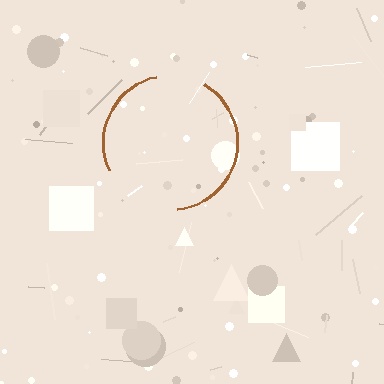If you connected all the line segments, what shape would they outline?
They would outline a circle.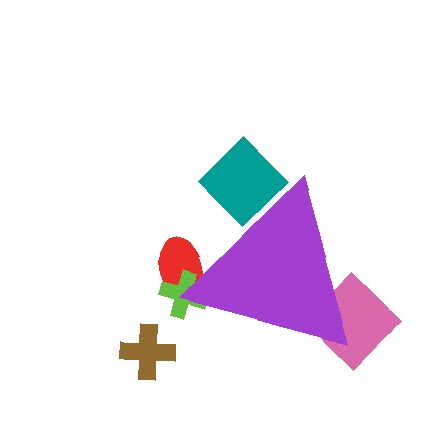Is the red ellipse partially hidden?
Yes, the red ellipse is partially hidden behind the purple triangle.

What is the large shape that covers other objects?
A purple triangle.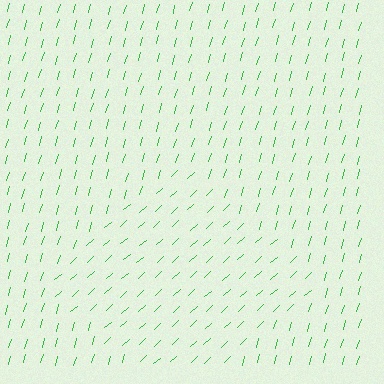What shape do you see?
I see a diamond.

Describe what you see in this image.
The image is filled with small green line segments. A diamond region in the image has lines oriented differently from the surrounding lines, creating a visible texture boundary.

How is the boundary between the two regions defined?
The boundary is defined purely by a change in line orientation (approximately 32 degrees difference). All lines are the same color and thickness.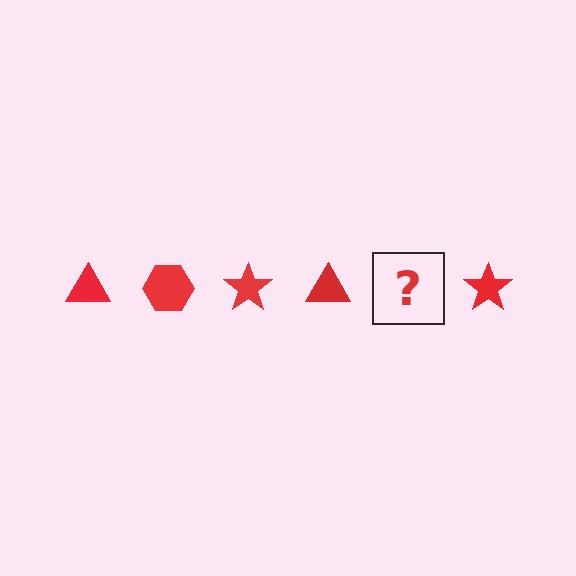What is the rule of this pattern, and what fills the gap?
The rule is that the pattern cycles through triangle, hexagon, star shapes in red. The gap should be filled with a red hexagon.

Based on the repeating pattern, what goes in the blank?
The blank should be a red hexagon.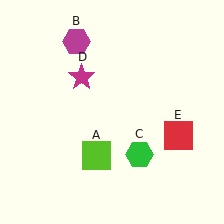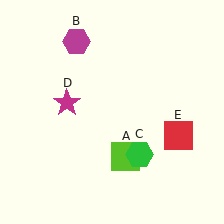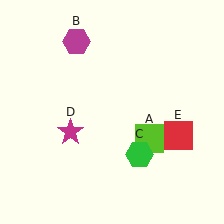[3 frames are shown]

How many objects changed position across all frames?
2 objects changed position: lime square (object A), magenta star (object D).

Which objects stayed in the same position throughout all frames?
Magenta hexagon (object B) and green hexagon (object C) and red square (object E) remained stationary.